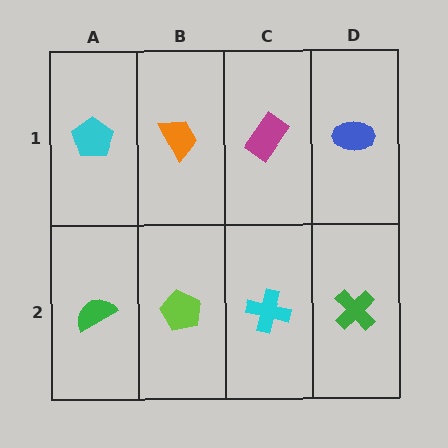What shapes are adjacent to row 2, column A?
A cyan pentagon (row 1, column A), a lime pentagon (row 2, column B).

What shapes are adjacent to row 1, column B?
A lime pentagon (row 2, column B), a cyan pentagon (row 1, column A), a magenta rectangle (row 1, column C).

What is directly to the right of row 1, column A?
An orange trapezoid.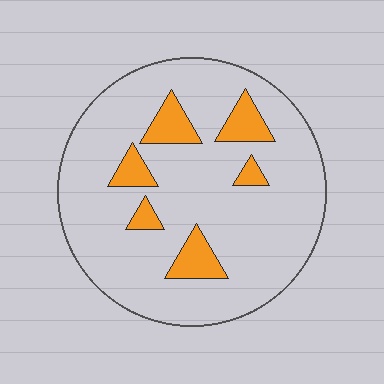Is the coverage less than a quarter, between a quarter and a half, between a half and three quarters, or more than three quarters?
Less than a quarter.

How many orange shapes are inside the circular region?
6.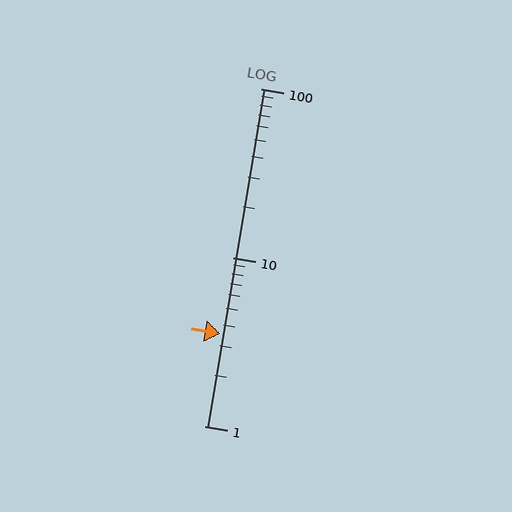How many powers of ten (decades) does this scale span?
The scale spans 2 decades, from 1 to 100.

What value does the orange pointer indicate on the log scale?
The pointer indicates approximately 3.5.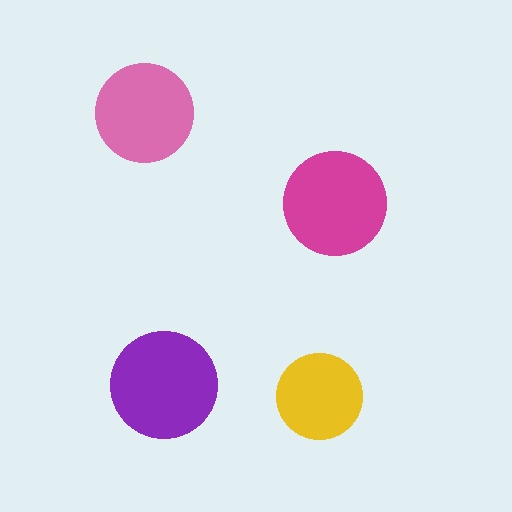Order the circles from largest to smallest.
the purple one, the magenta one, the pink one, the yellow one.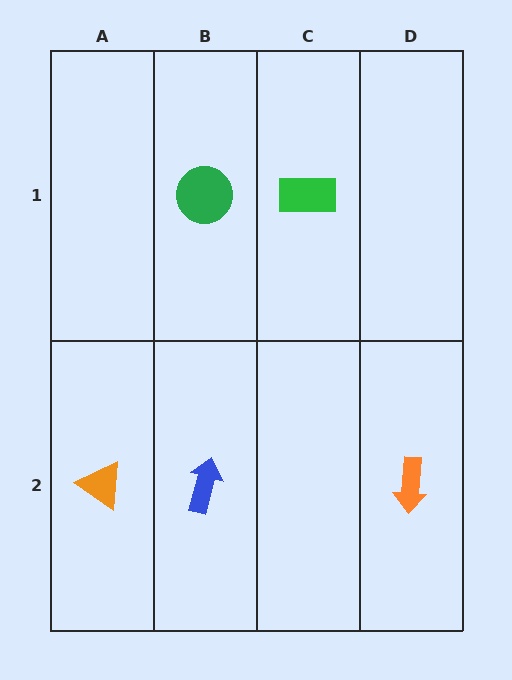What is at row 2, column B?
A blue arrow.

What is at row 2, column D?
An orange arrow.